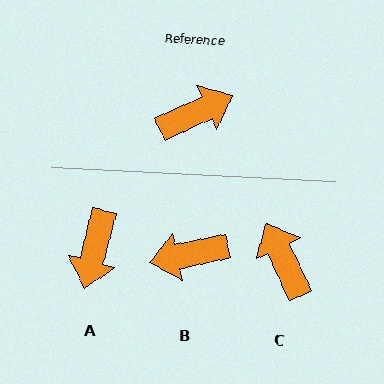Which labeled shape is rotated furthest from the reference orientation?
B, about 167 degrees away.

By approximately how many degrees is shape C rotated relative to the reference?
Approximately 91 degrees counter-clockwise.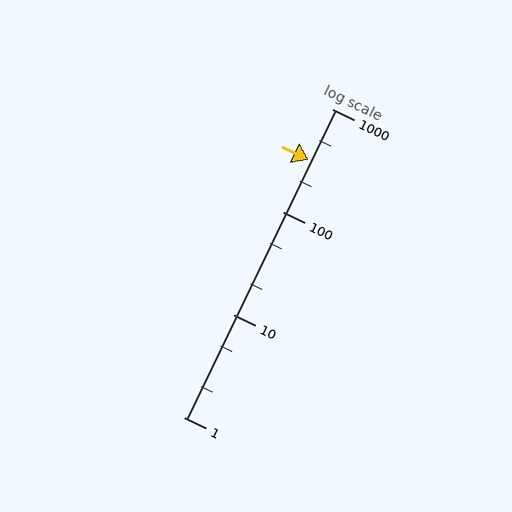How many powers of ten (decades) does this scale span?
The scale spans 3 decades, from 1 to 1000.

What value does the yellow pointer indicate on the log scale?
The pointer indicates approximately 320.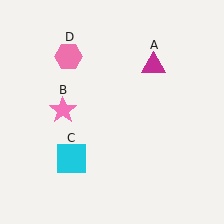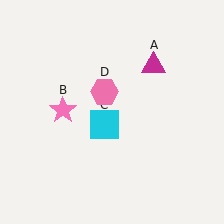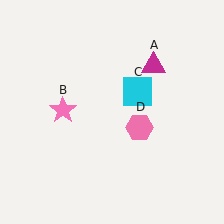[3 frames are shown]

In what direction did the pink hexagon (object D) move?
The pink hexagon (object D) moved down and to the right.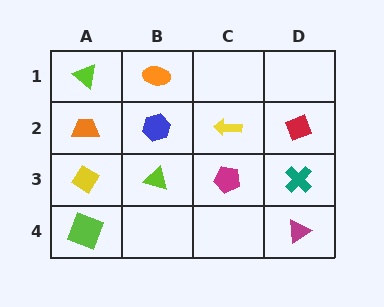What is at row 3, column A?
A yellow diamond.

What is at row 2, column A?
An orange trapezoid.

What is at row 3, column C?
A magenta pentagon.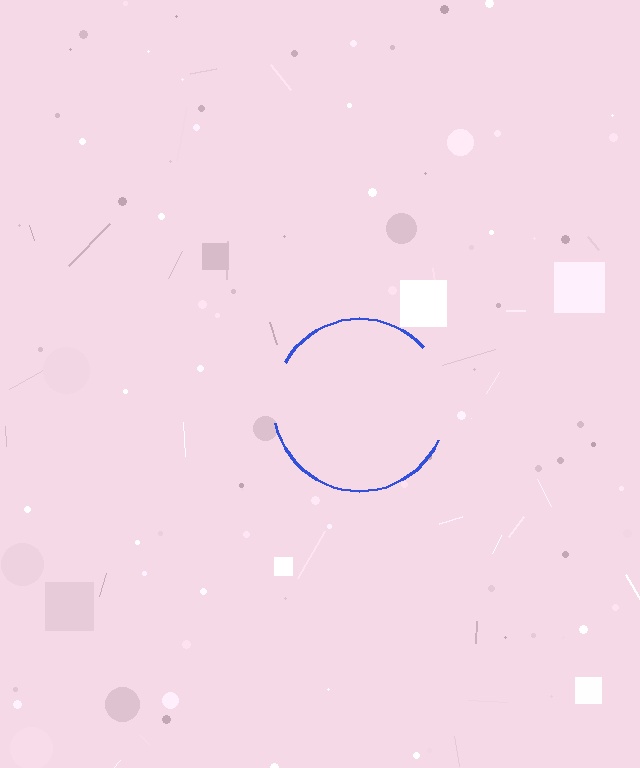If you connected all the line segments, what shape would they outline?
They would outline a circle.